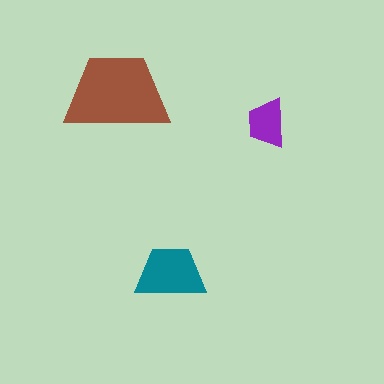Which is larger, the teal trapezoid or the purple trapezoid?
The teal one.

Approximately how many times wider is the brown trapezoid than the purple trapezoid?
About 2 times wider.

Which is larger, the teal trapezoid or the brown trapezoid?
The brown one.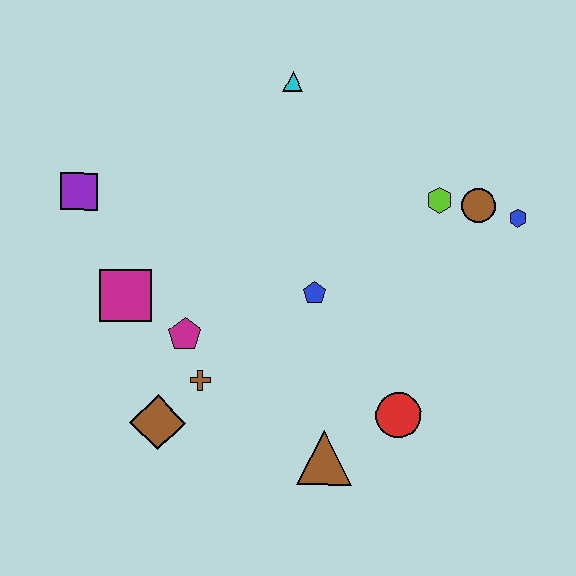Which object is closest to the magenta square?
The magenta pentagon is closest to the magenta square.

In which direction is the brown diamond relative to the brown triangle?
The brown diamond is to the left of the brown triangle.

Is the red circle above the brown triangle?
Yes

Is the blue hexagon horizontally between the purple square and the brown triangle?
No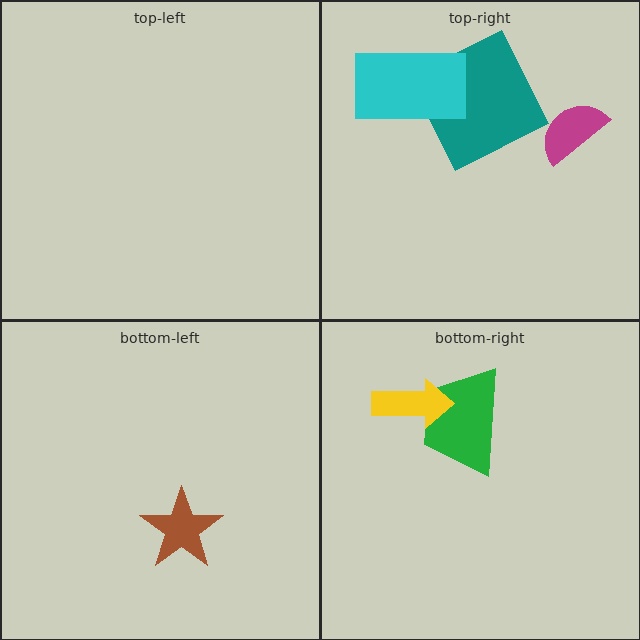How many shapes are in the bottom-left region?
1.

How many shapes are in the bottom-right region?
2.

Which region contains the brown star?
The bottom-left region.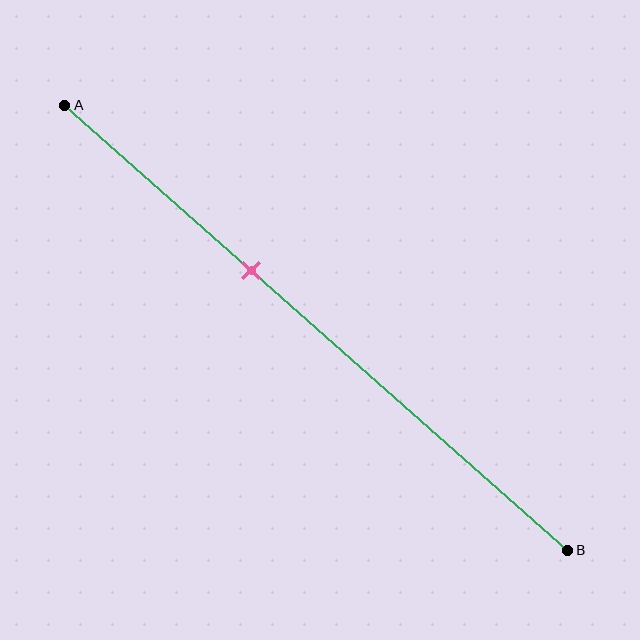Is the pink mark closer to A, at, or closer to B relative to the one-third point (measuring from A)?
The pink mark is closer to point B than the one-third point of segment AB.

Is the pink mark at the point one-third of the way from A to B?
No, the mark is at about 35% from A, not at the 33% one-third point.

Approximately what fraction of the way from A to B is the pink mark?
The pink mark is approximately 35% of the way from A to B.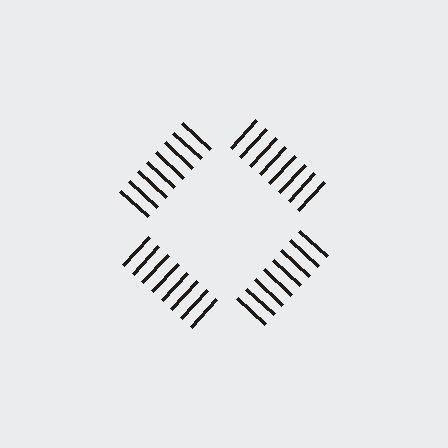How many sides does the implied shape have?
4 sides — the line-ends trace a square.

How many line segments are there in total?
32 — 8 along each of the 4 edges.